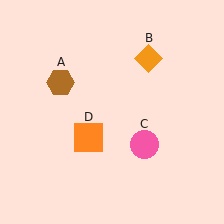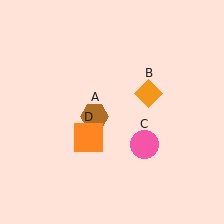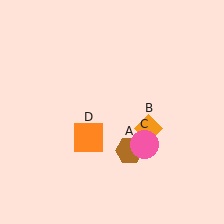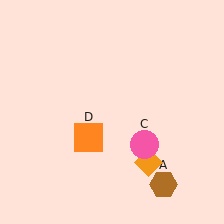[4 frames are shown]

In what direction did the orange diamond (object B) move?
The orange diamond (object B) moved down.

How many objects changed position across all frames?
2 objects changed position: brown hexagon (object A), orange diamond (object B).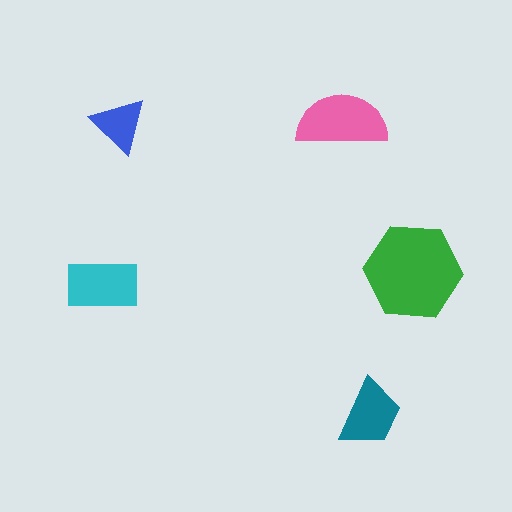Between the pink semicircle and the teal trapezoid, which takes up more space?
The pink semicircle.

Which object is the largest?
The green hexagon.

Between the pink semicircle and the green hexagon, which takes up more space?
The green hexagon.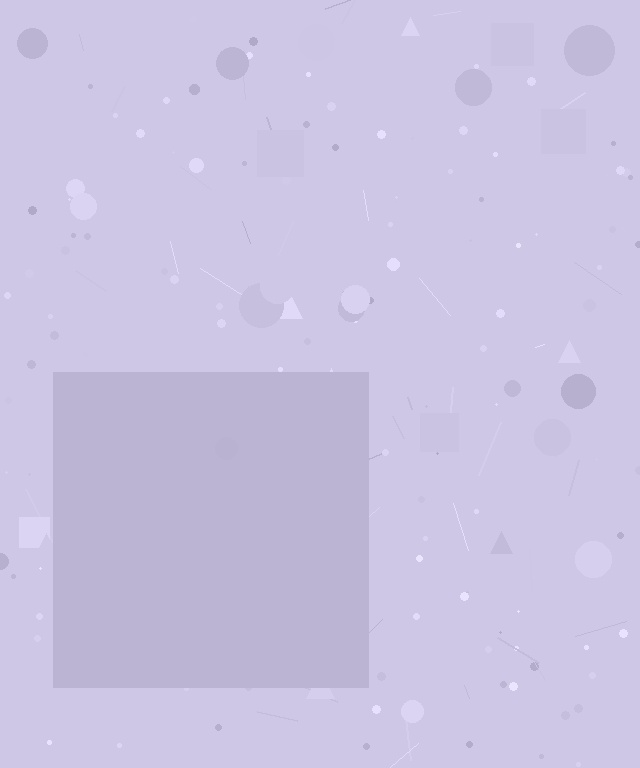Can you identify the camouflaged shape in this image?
The camouflaged shape is a square.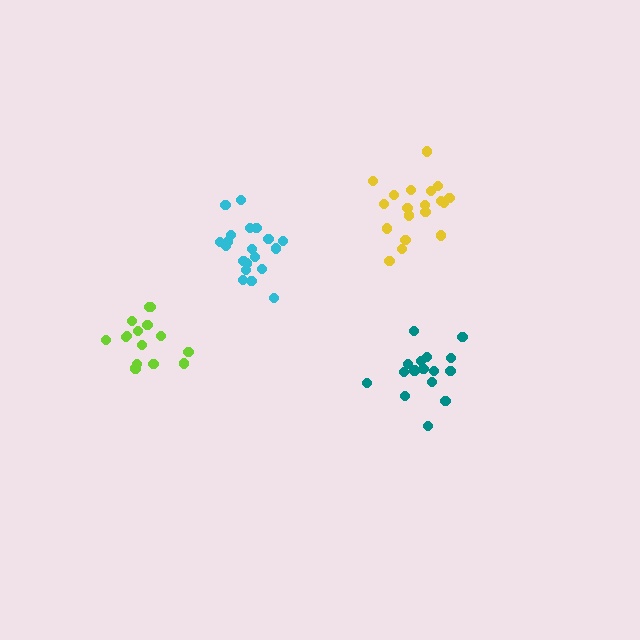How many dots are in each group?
Group 1: 16 dots, Group 2: 15 dots, Group 3: 19 dots, Group 4: 20 dots (70 total).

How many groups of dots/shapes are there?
There are 4 groups.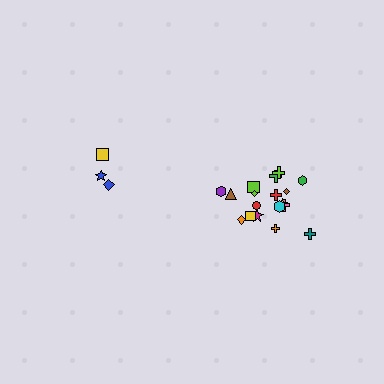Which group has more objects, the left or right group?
The right group.